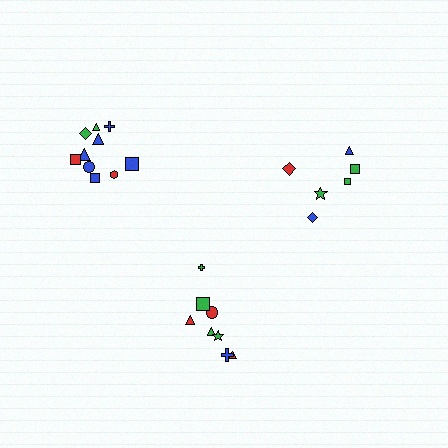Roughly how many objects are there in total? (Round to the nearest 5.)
Roughly 25 objects in total.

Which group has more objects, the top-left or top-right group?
The top-left group.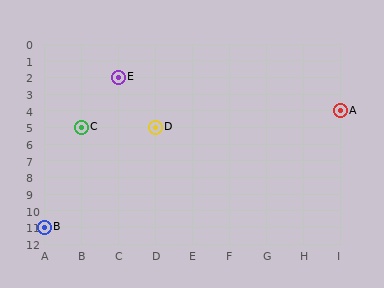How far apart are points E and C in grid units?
Points E and C are 1 column and 3 rows apart (about 3.2 grid units diagonally).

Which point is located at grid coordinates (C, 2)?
Point E is at (C, 2).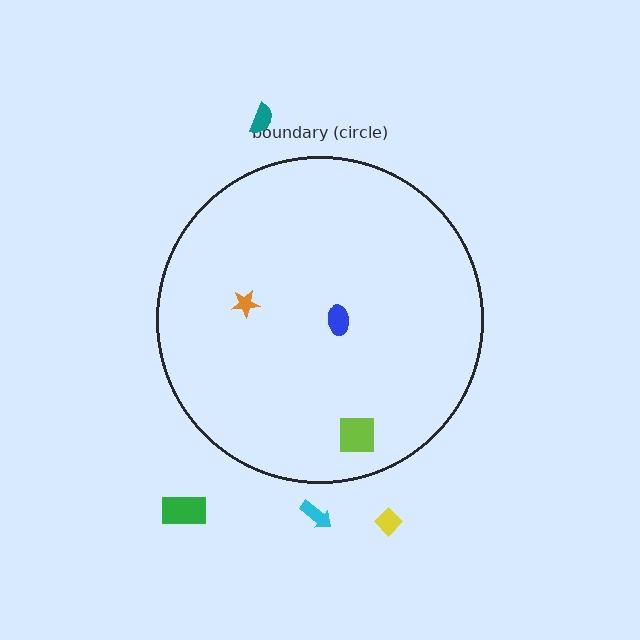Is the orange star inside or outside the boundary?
Inside.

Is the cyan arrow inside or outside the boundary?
Outside.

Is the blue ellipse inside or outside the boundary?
Inside.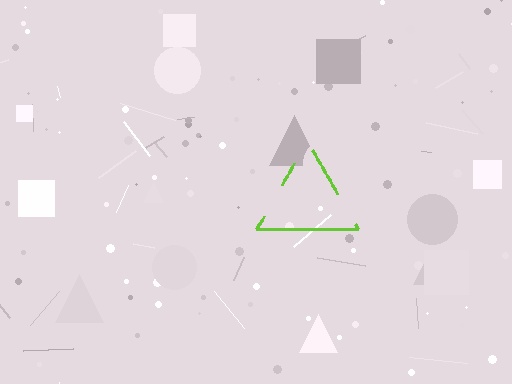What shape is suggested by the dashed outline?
The dashed outline suggests a triangle.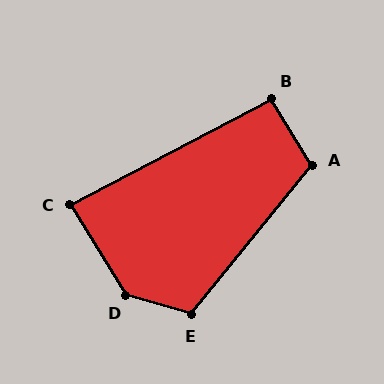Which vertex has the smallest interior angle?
C, at approximately 86 degrees.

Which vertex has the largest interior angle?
D, at approximately 138 degrees.